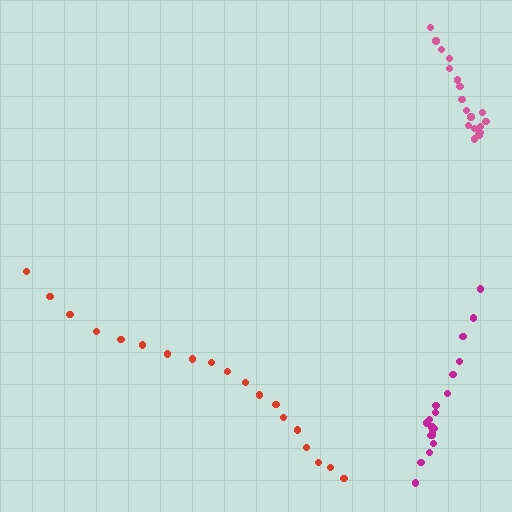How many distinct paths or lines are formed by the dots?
There are 3 distinct paths.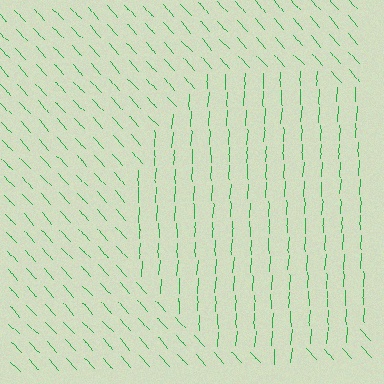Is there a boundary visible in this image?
Yes, there is a texture boundary formed by a change in line orientation.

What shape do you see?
I see a circle.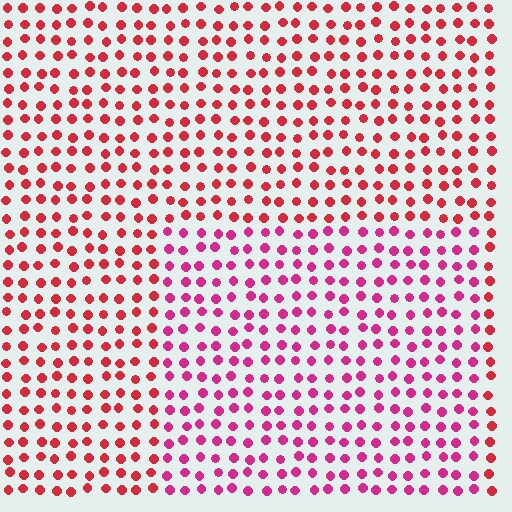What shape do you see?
I see a rectangle.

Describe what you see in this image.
The image is filled with small red elements in a uniform arrangement. A rectangle-shaped region is visible where the elements are tinted to a slightly different hue, forming a subtle color boundary.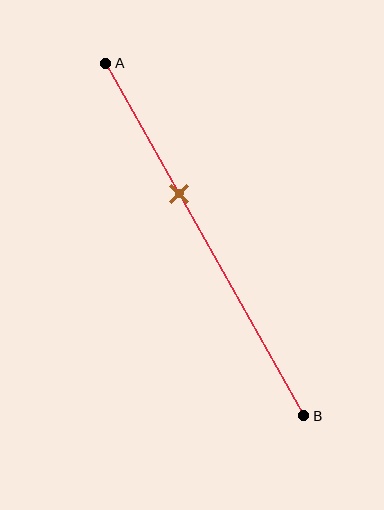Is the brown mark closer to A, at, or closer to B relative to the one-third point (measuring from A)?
The brown mark is closer to point B than the one-third point of segment AB.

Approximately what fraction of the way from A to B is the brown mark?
The brown mark is approximately 35% of the way from A to B.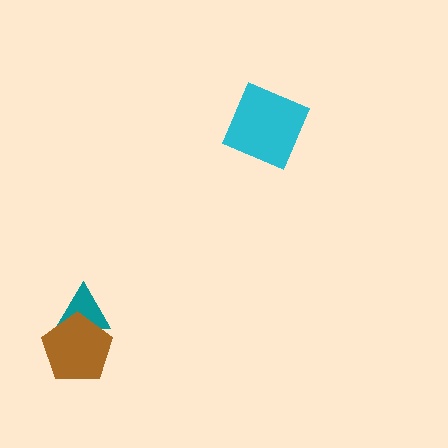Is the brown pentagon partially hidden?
No, no other shape covers it.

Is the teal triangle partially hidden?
Yes, it is partially covered by another shape.